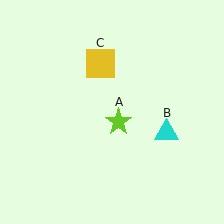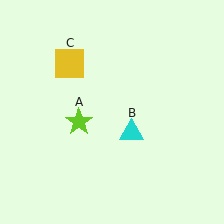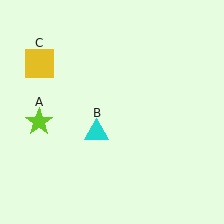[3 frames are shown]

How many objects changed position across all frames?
3 objects changed position: lime star (object A), cyan triangle (object B), yellow square (object C).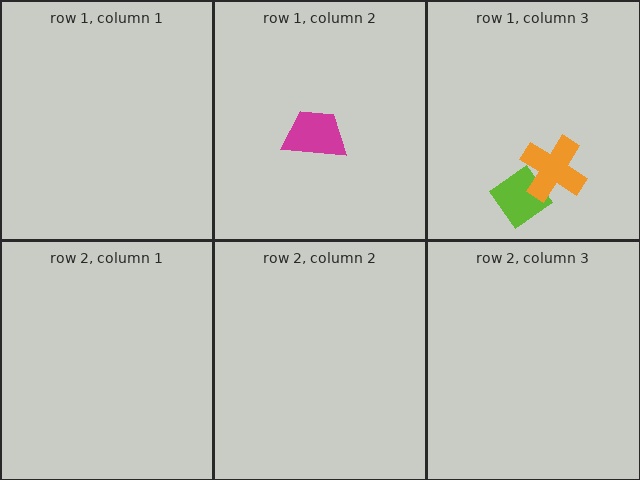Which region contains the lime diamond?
The row 1, column 3 region.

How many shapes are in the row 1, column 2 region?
1.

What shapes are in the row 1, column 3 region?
The lime diamond, the orange cross.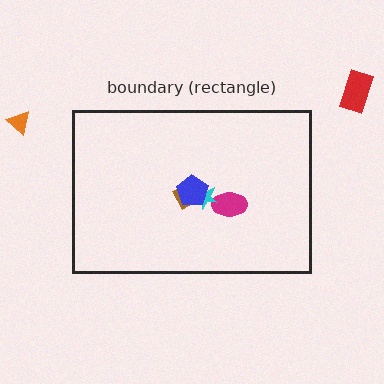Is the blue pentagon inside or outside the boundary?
Inside.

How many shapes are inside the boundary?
4 inside, 2 outside.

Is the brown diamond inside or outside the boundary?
Inside.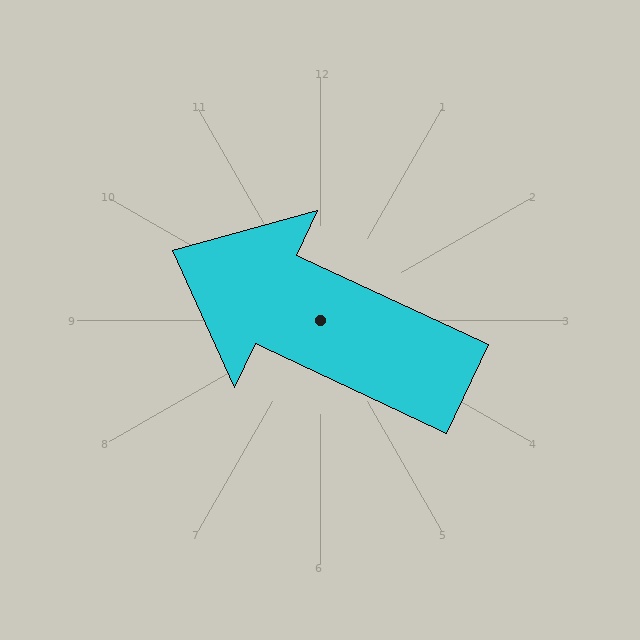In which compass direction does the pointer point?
Northwest.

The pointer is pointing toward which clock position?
Roughly 10 o'clock.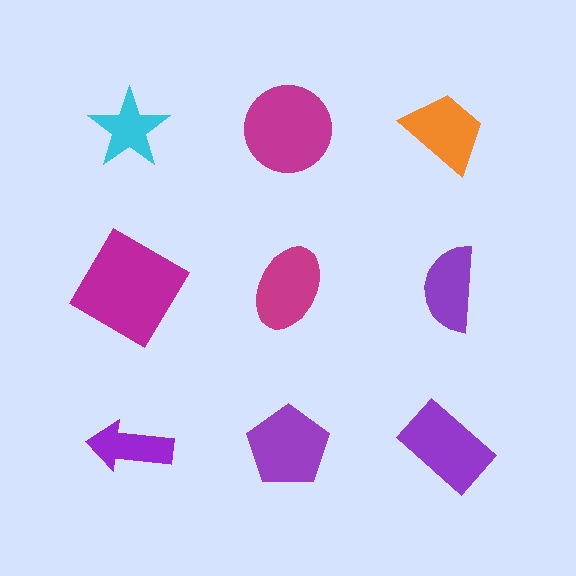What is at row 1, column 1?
A cyan star.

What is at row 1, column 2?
A magenta circle.